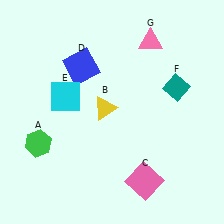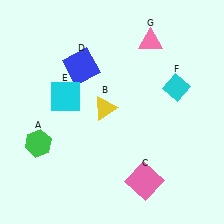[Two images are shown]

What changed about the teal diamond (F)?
In Image 1, F is teal. In Image 2, it changed to cyan.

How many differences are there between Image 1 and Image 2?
There is 1 difference between the two images.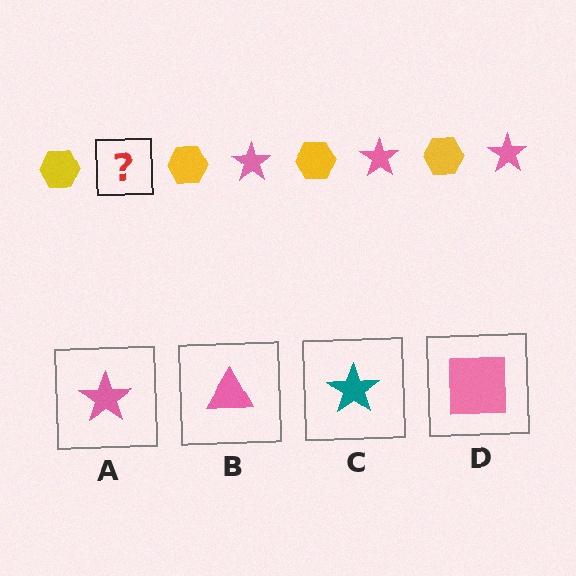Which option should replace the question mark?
Option A.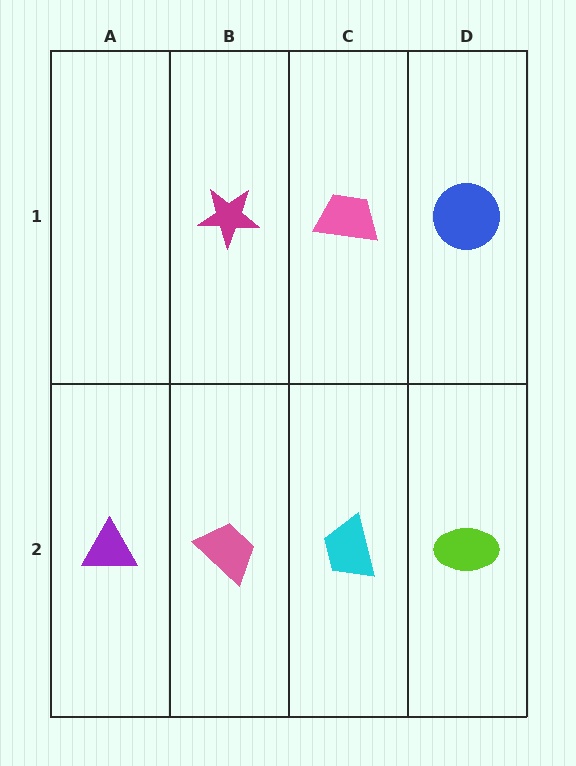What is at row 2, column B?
A pink trapezoid.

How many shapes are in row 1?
3 shapes.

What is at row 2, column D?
A lime ellipse.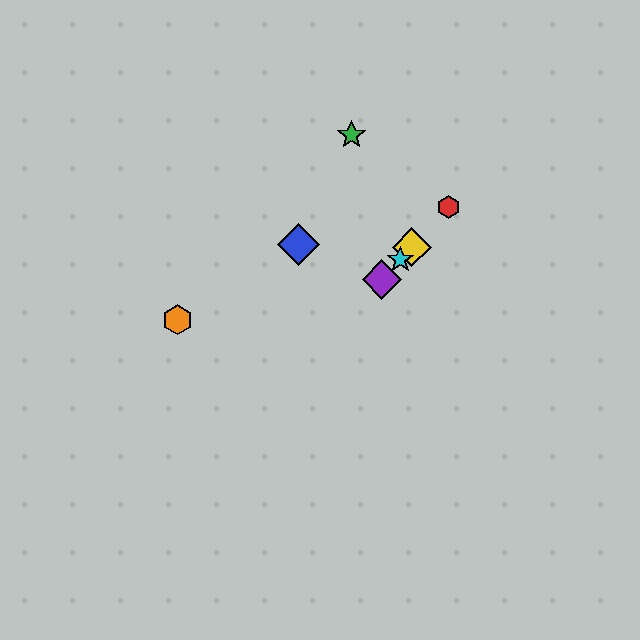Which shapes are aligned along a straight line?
The red hexagon, the yellow diamond, the purple diamond, the cyan star are aligned along a straight line.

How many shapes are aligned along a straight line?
4 shapes (the red hexagon, the yellow diamond, the purple diamond, the cyan star) are aligned along a straight line.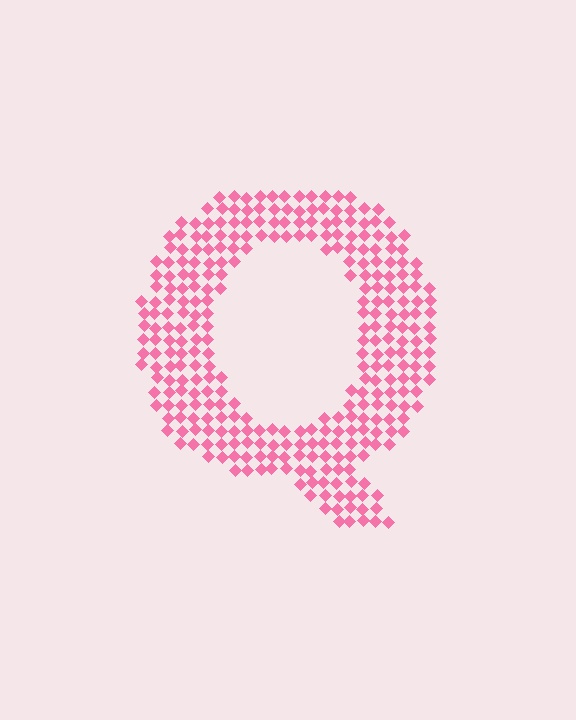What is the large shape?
The large shape is the letter Q.